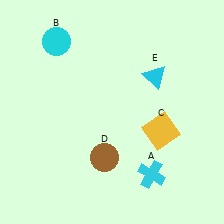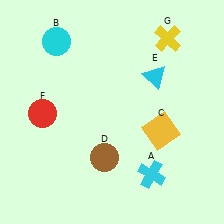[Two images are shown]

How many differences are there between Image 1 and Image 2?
There are 2 differences between the two images.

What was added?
A red circle (F), a yellow cross (G) were added in Image 2.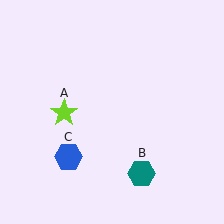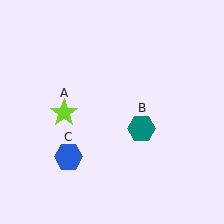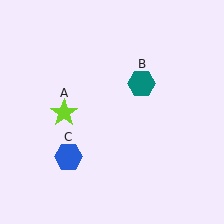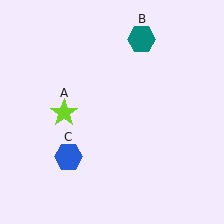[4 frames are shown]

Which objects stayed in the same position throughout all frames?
Lime star (object A) and blue hexagon (object C) remained stationary.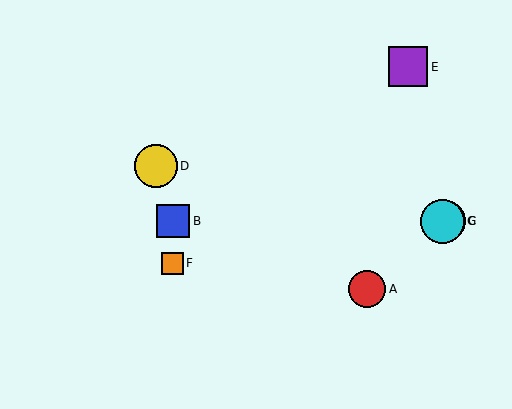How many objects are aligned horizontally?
3 objects (B, C, G) are aligned horizontally.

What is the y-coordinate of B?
Object B is at y≈221.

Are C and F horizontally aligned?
No, C is at y≈221 and F is at y≈263.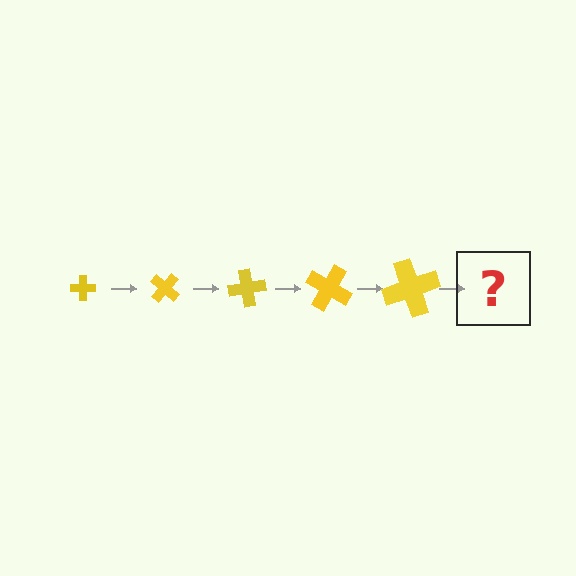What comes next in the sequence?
The next element should be a cross, larger than the previous one and rotated 200 degrees from the start.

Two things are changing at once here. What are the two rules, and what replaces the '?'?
The two rules are that the cross grows larger each step and it rotates 40 degrees each step. The '?' should be a cross, larger than the previous one and rotated 200 degrees from the start.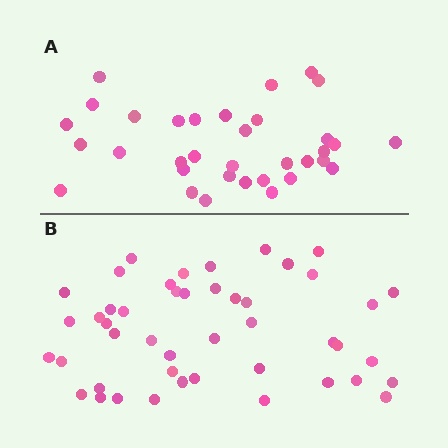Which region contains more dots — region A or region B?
Region B (the bottom region) has more dots.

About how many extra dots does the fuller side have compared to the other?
Region B has roughly 12 or so more dots than region A.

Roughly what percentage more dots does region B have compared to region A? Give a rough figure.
About 35% more.